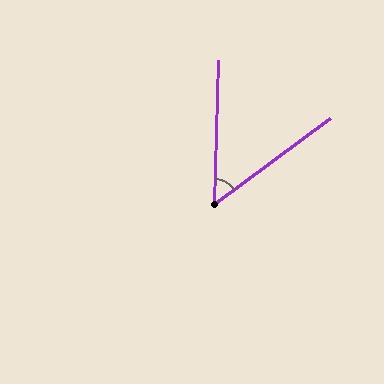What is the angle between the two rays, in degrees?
Approximately 52 degrees.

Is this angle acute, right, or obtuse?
It is acute.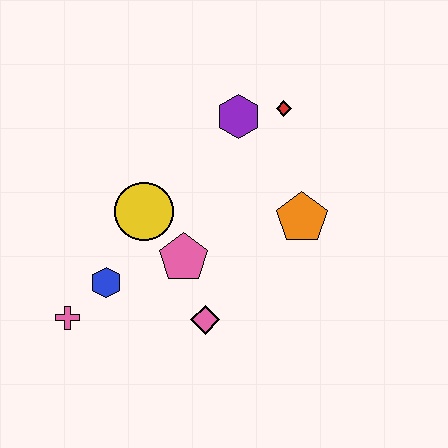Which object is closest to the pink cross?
The blue hexagon is closest to the pink cross.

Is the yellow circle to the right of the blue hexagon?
Yes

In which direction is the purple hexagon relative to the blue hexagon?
The purple hexagon is above the blue hexagon.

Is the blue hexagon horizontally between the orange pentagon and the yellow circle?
No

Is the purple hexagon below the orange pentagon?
No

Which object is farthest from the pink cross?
The red diamond is farthest from the pink cross.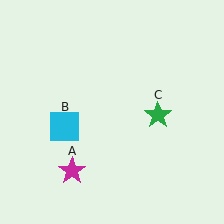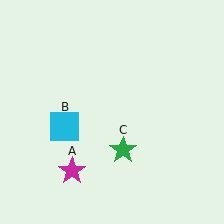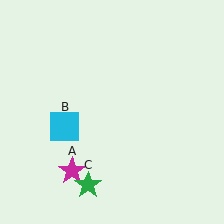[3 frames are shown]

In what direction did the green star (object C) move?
The green star (object C) moved down and to the left.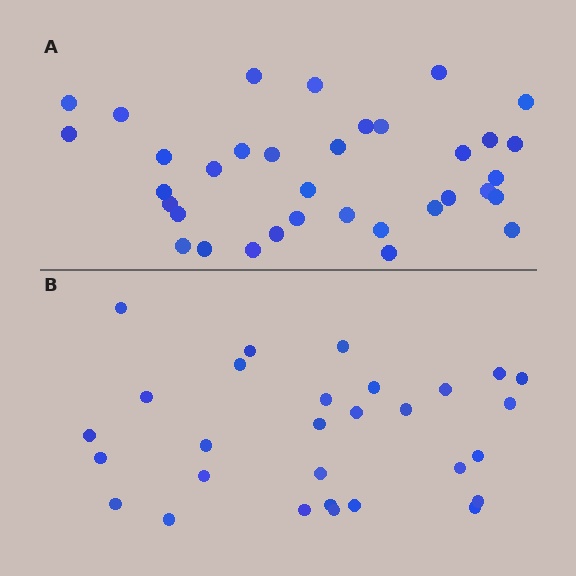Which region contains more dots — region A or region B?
Region A (the top region) has more dots.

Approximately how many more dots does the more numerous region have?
Region A has about 6 more dots than region B.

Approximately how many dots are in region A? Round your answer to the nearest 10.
About 40 dots. (The exact count is 35, which rounds to 40.)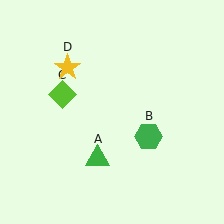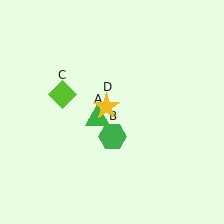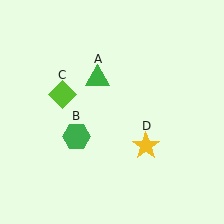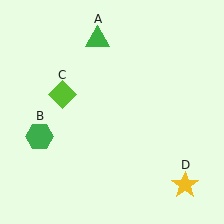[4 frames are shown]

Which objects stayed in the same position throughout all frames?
Lime diamond (object C) remained stationary.